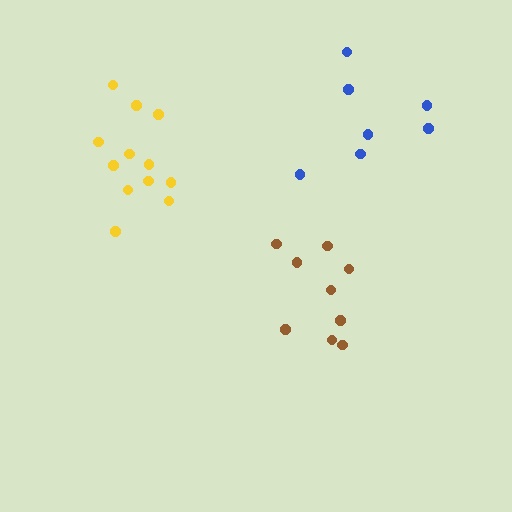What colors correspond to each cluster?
The clusters are colored: yellow, brown, blue.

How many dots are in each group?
Group 1: 12 dots, Group 2: 9 dots, Group 3: 7 dots (28 total).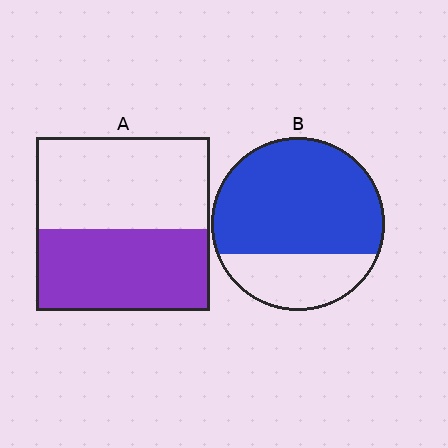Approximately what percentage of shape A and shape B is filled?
A is approximately 45% and B is approximately 70%.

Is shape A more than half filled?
Roughly half.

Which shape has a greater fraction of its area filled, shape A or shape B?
Shape B.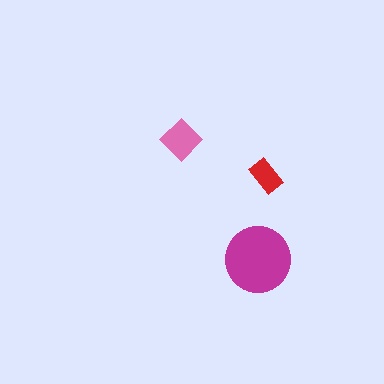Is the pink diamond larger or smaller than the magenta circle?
Smaller.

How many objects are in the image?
There are 3 objects in the image.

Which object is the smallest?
The red rectangle.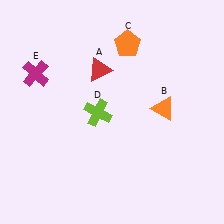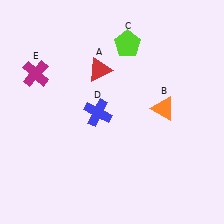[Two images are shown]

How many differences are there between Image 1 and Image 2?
There are 2 differences between the two images.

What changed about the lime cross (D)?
In Image 1, D is lime. In Image 2, it changed to blue.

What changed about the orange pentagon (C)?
In Image 1, C is orange. In Image 2, it changed to lime.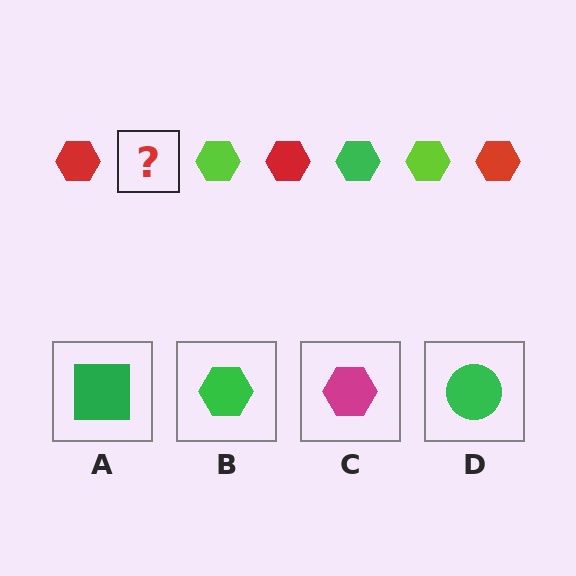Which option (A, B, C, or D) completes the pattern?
B.